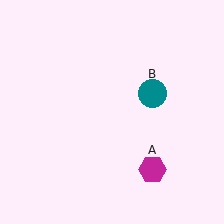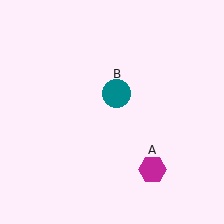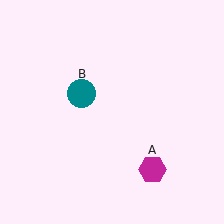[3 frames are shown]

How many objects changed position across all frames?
1 object changed position: teal circle (object B).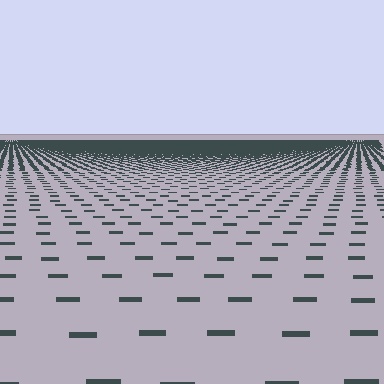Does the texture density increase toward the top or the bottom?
Density increases toward the top.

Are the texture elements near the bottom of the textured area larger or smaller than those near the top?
Larger. Near the bottom, elements are closer to the viewer and appear at a bigger on-screen size.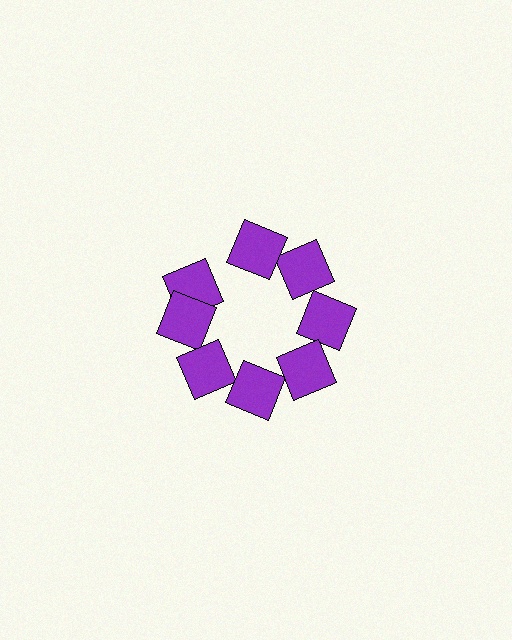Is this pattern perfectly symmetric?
No. The 8 purple squares are arranged in a ring, but one element near the 10 o'clock position is rotated out of alignment along the ring, breaking the 8-fold rotational symmetry.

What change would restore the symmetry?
The symmetry would be restored by rotating it back into even spacing with its neighbors so that all 8 squares sit at equal angles and equal distance from the center.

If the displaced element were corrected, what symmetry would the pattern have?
It would have 8-fold rotational symmetry — the pattern would map onto itself every 45 degrees.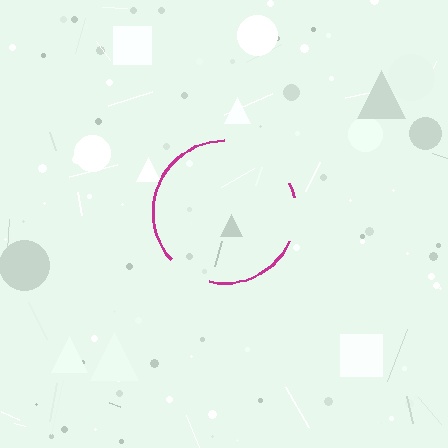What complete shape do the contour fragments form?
The contour fragments form a circle.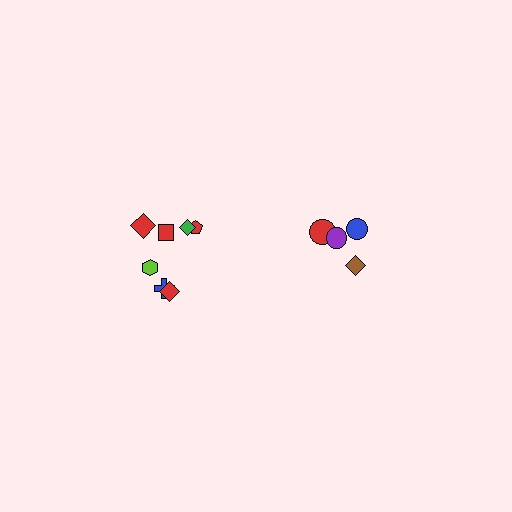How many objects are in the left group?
There are 7 objects.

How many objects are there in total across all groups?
There are 11 objects.